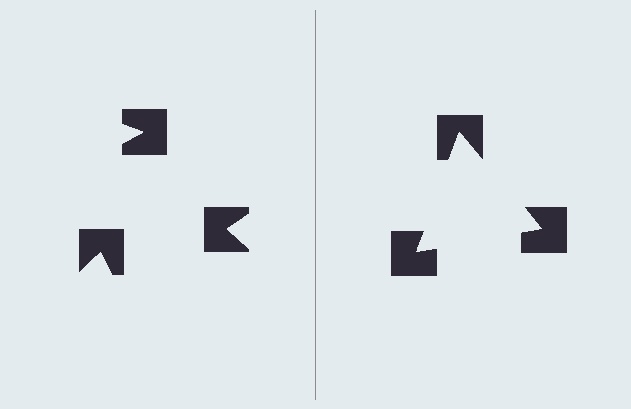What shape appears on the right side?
An illusory triangle.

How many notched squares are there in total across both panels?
6 — 3 on each side.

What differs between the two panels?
The notched squares are positioned identically on both sides; only the wedge orientations differ. On the right they align to a triangle; on the left they are misaligned.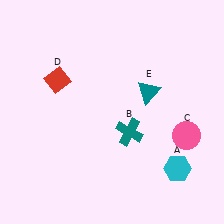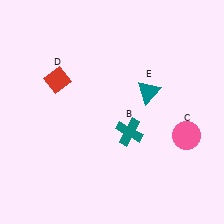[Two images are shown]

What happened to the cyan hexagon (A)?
The cyan hexagon (A) was removed in Image 2. It was in the bottom-right area of Image 1.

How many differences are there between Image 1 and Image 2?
There is 1 difference between the two images.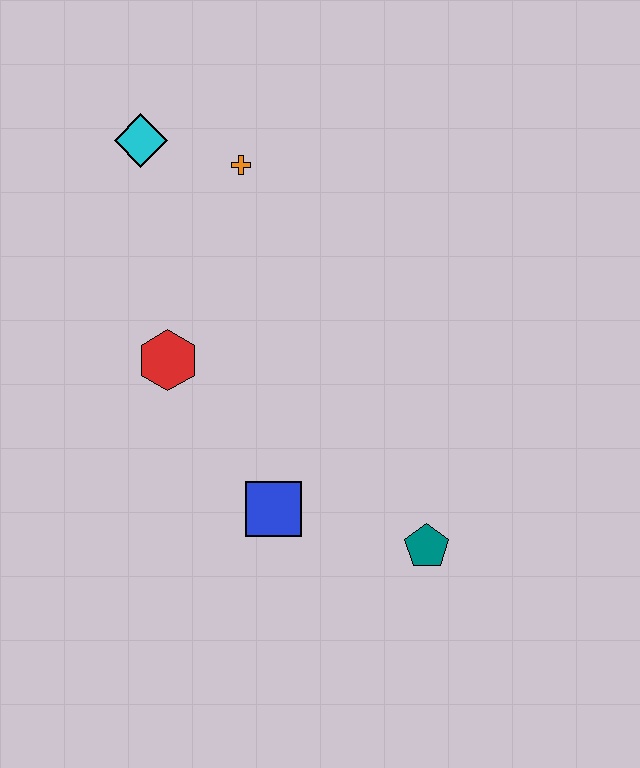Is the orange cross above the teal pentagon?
Yes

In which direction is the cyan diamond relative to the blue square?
The cyan diamond is above the blue square.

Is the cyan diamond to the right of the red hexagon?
No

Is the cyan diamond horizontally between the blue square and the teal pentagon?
No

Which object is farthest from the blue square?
The cyan diamond is farthest from the blue square.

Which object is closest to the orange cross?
The cyan diamond is closest to the orange cross.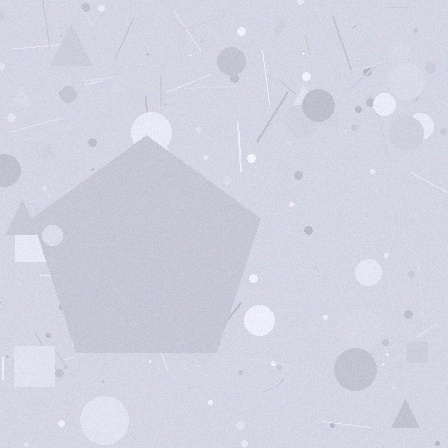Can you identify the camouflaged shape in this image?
The camouflaged shape is a pentagon.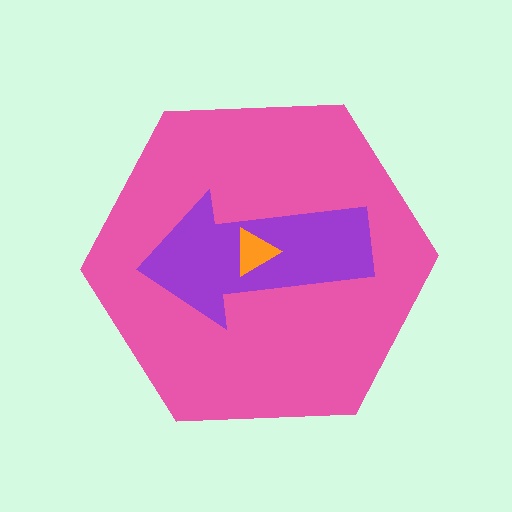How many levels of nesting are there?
3.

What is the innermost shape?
The orange triangle.